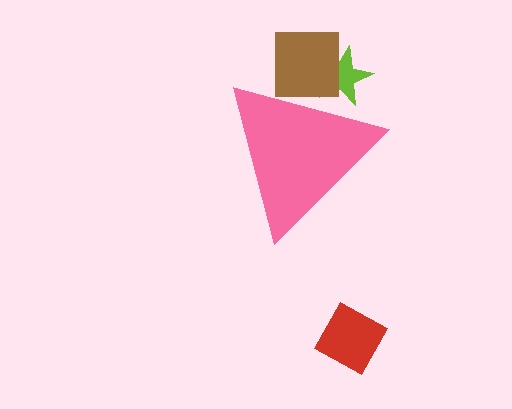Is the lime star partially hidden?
Yes, the lime star is partially hidden behind the pink triangle.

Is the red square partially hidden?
No, the red square is fully visible.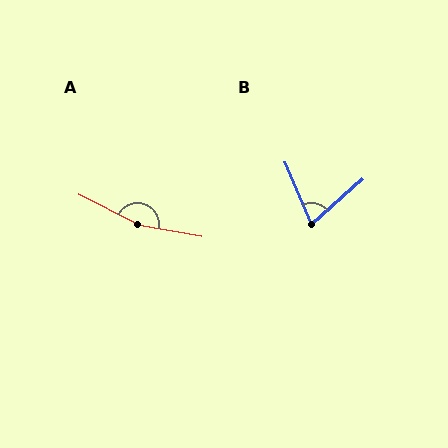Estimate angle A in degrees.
Approximately 164 degrees.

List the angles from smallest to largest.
B (71°), A (164°).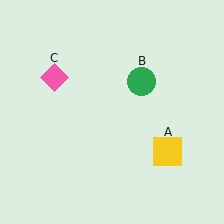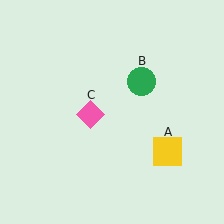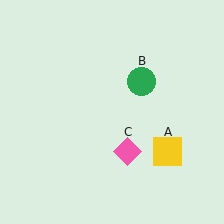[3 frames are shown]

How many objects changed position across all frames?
1 object changed position: pink diamond (object C).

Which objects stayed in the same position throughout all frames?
Yellow square (object A) and green circle (object B) remained stationary.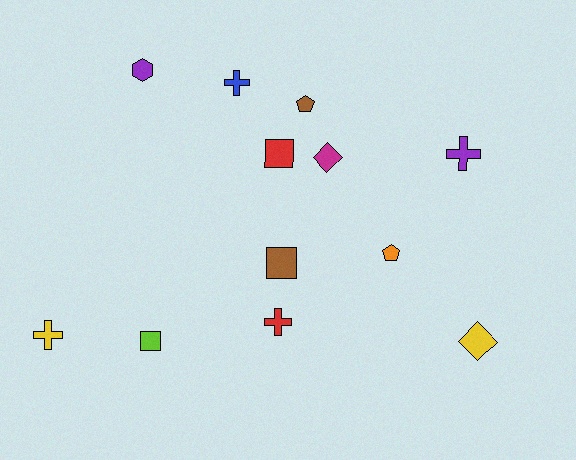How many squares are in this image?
There are 3 squares.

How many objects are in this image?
There are 12 objects.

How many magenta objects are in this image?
There is 1 magenta object.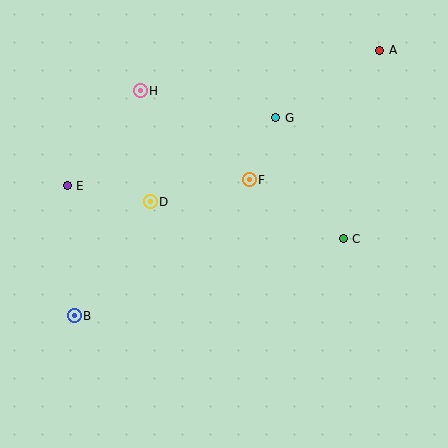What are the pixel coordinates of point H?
Point H is at (140, 91).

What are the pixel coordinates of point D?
Point D is at (150, 202).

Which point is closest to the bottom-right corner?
Point C is closest to the bottom-right corner.